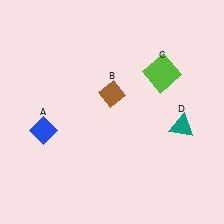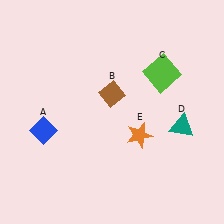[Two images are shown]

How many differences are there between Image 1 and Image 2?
There is 1 difference between the two images.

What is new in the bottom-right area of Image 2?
An orange star (E) was added in the bottom-right area of Image 2.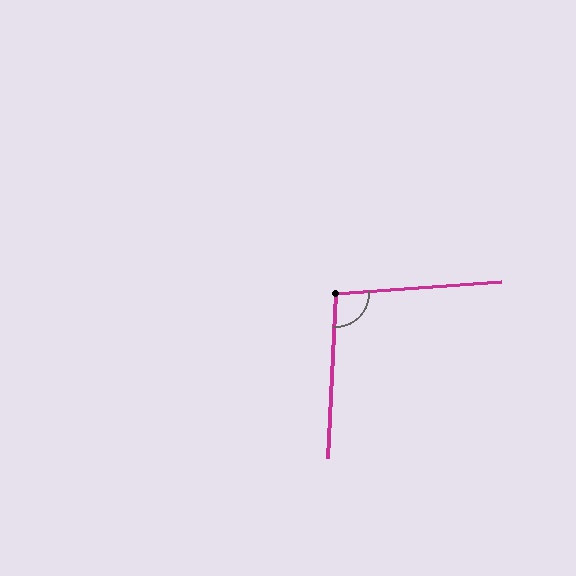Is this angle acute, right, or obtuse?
It is obtuse.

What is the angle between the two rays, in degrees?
Approximately 97 degrees.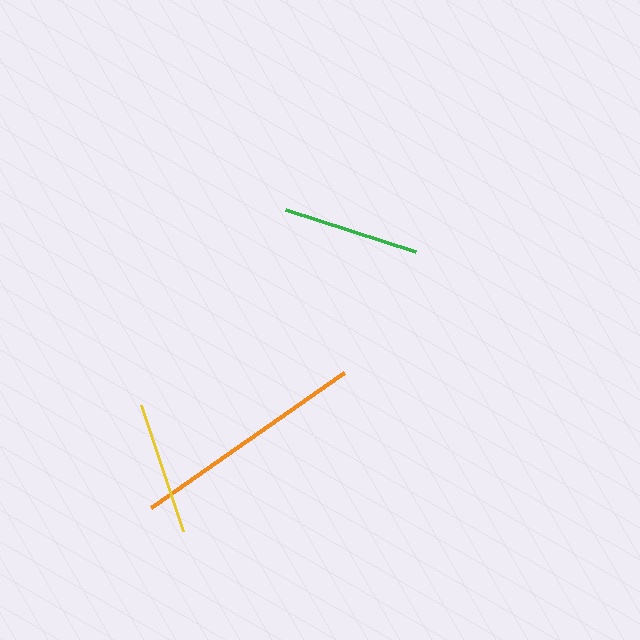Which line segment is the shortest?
The yellow line is the shortest at approximately 133 pixels.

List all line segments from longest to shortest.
From longest to shortest: orange, green, yellow.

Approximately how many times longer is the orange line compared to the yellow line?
The orange line is approximately 1.8 times the length of the yellow line.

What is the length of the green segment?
The green segment is approximately 136 pixels long.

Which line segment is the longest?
The orange line is the longest at approximately 236 pixels.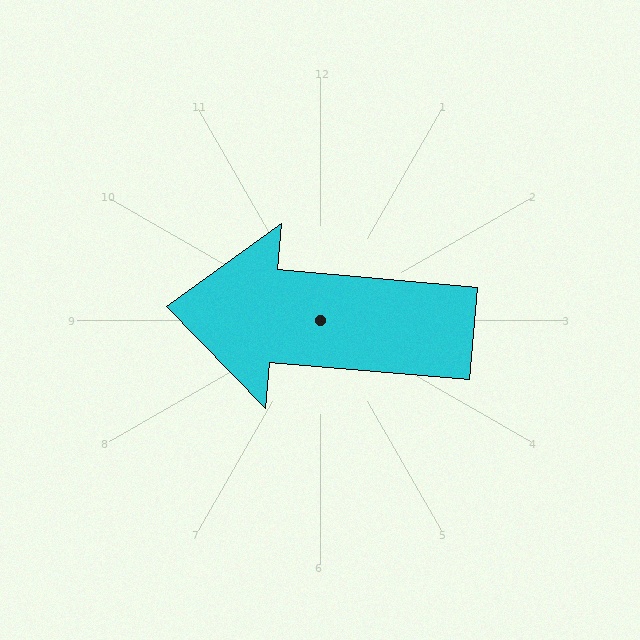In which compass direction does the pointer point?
West.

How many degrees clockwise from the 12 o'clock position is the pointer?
Approximately 275 degrees.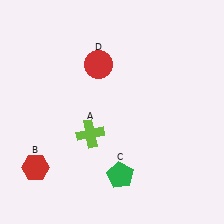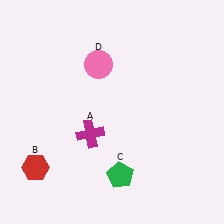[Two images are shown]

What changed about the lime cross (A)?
In Image 1, A is lime. In Image 2, it changed to magenta.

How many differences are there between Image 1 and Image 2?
There are 2 differences between the two images.